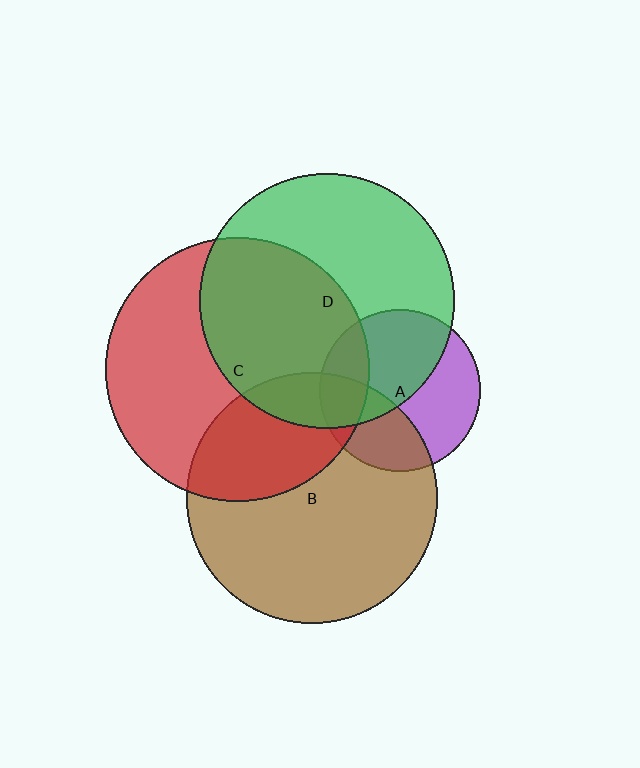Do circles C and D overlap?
Yes.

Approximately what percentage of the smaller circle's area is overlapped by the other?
Approximately 50%.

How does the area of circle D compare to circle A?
Approximately 2.5 times.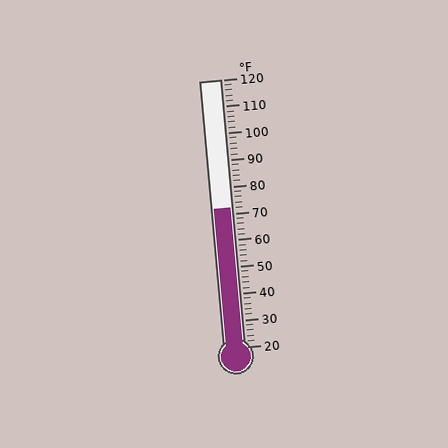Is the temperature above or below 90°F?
The temperature is below 90°F.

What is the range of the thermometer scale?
The thermometer scale ranges from 20°F to 120°F.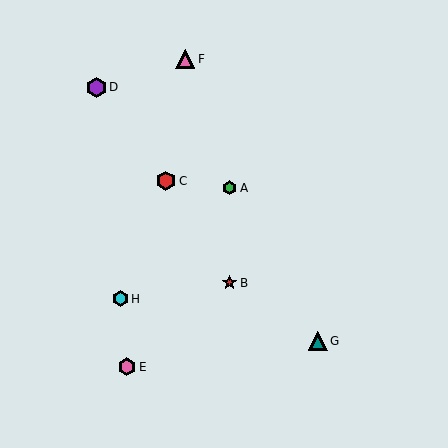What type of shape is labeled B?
Shape B is a red star.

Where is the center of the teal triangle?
The center of the teal triangle is at (318, 341).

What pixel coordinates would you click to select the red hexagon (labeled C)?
Click at (166, 181) to select the red hexagon C.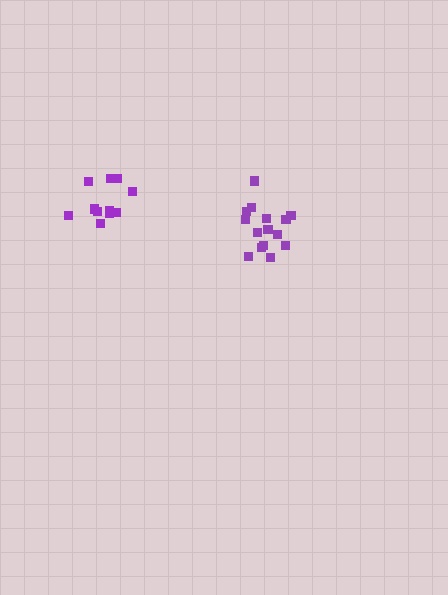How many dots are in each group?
Group 1: 11 dots, Group 2: 15 dots (26 total).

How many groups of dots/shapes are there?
There are 2 groups.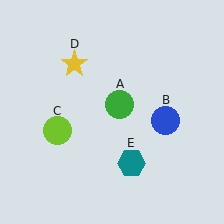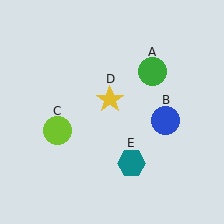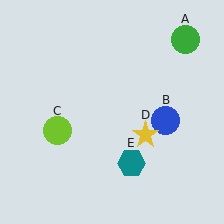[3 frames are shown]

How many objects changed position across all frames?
2 objects changed position: green circle (object A), yellow star (object D).